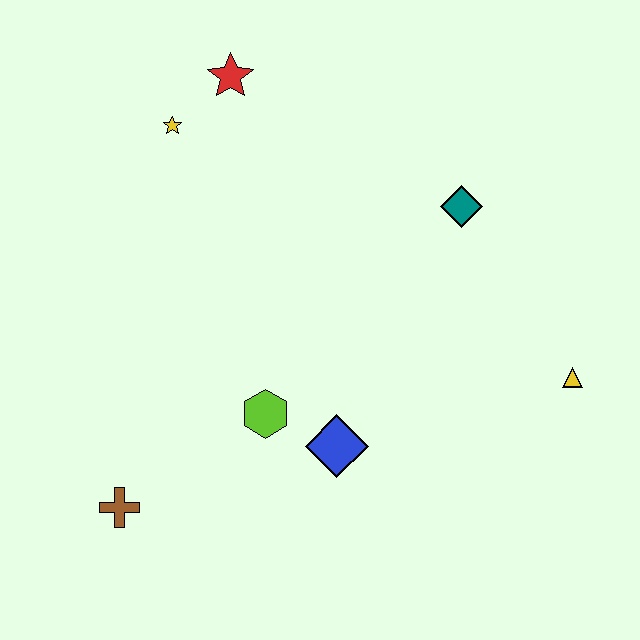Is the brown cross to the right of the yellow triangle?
No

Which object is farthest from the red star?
The yellow triangle is farthest from the red star.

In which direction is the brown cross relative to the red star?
The brown cross is below the red star.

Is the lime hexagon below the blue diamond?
No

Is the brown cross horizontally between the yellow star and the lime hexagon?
No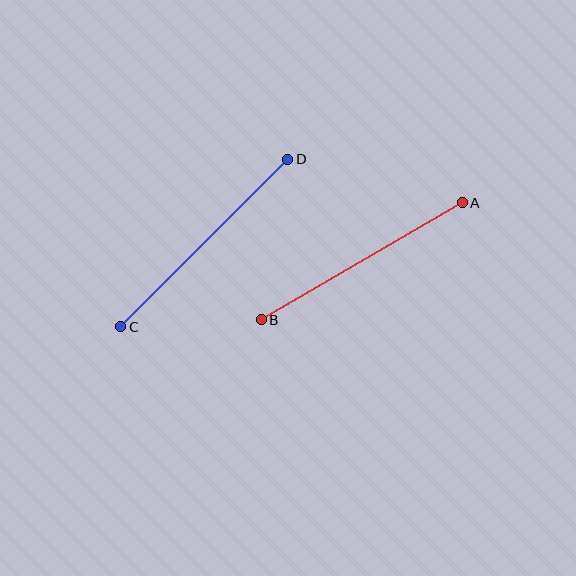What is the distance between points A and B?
The distance is approximately 232 pixels.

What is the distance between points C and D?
The distance is approximately 236 pixels.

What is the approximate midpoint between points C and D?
The midpoint is at approximately (204, 243) pixels.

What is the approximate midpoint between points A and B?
The midpoint is at approximately (362, 261) pixels.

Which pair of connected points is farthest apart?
Points C and D are farthest apart.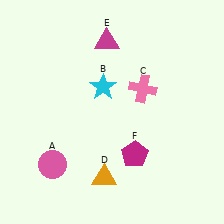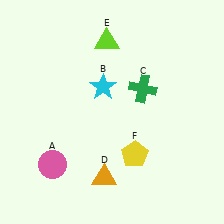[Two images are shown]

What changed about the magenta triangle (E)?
In Image 1, E is magenta. In Image 2, it changed to lime.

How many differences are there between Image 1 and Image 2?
There are 3 differences between the two images.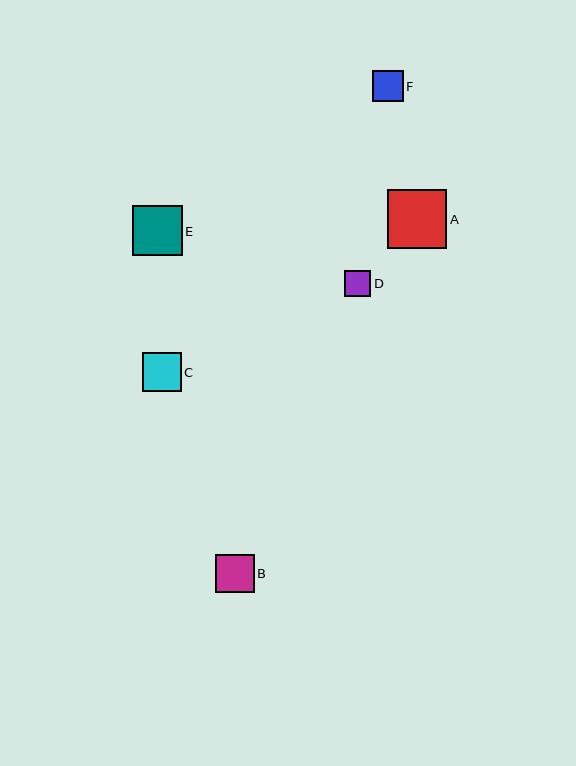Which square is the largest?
Square A is the largest with a size of approximately 60 pixels.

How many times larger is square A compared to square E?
Square A is approximately 1.2 times the size of square E.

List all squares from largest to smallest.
From largest to smallest: A, E, C, B, F, D.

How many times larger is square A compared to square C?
Square A is approximately 1.5 times the size of square C.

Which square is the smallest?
Square D is the smallest with a size of approximately 26 pixels.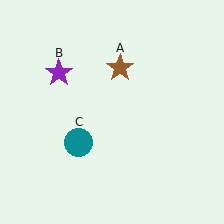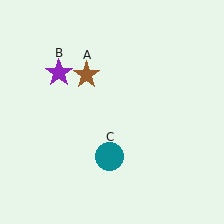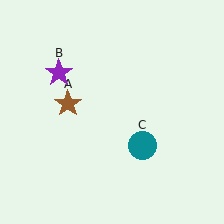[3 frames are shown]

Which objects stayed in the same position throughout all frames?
Purple star (object B) remained stationary.